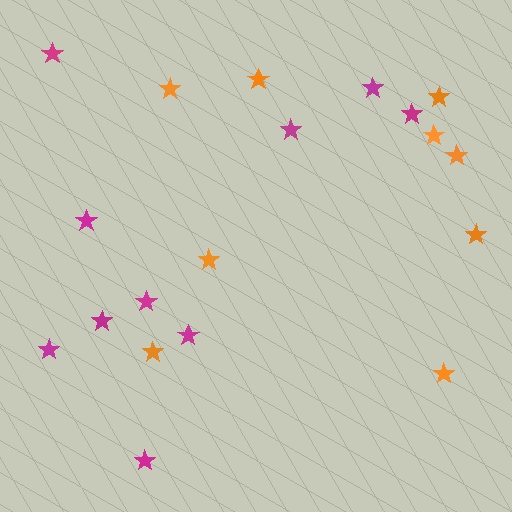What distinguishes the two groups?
There are 2 groups: one group of orange stars (9) and one group of magenta stars (10).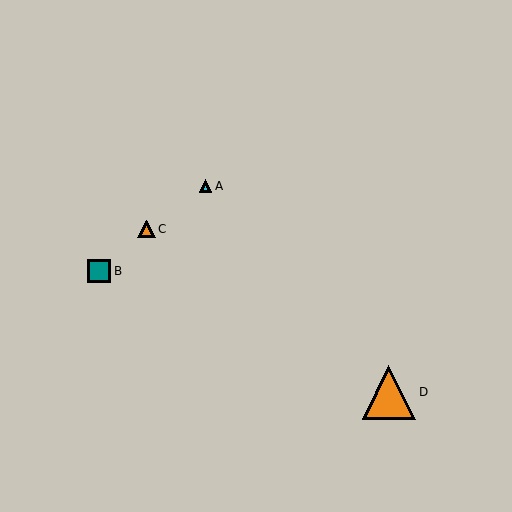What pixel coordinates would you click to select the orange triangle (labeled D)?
Click at (389, 392) to select the orange triangle D.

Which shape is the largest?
The orange triangle (labeled D) is the largest.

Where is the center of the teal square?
The center of the teal square is at (99, 271).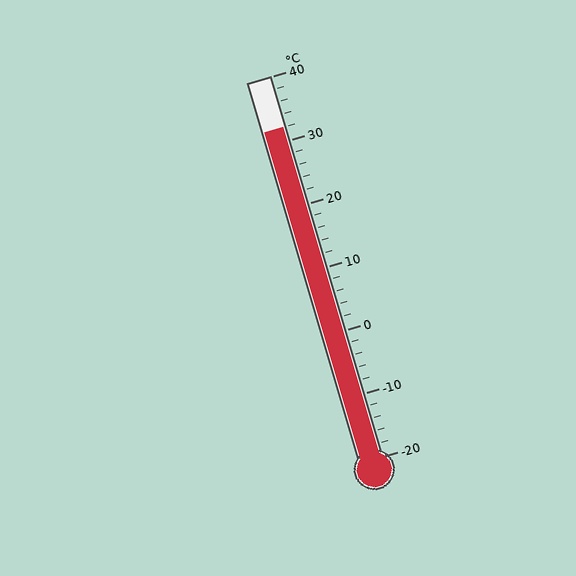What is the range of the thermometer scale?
The thermometer scale ranges from -20°C to 40°C.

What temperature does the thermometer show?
The thermometer shows approximately 32°C.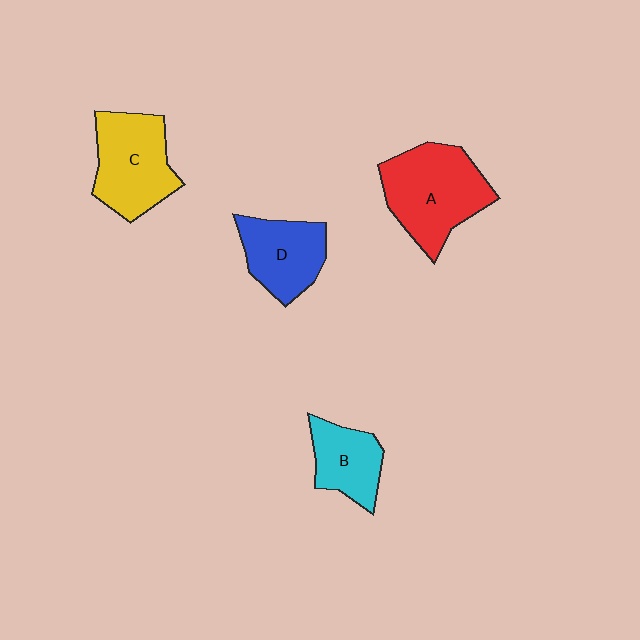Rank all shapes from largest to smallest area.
From largest to smallest: A (red), C (yellow), D (blue), B (cyan).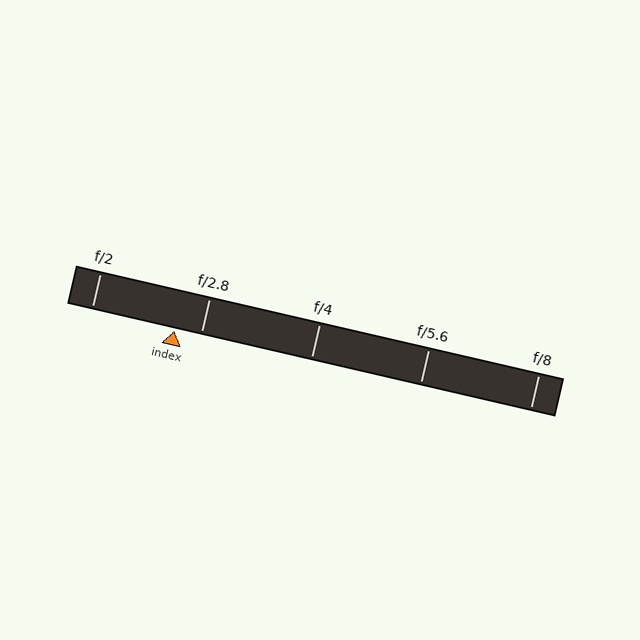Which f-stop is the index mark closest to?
The index mark is closest to f/2.8.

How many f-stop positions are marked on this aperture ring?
There are 5 f-stop positions marked.